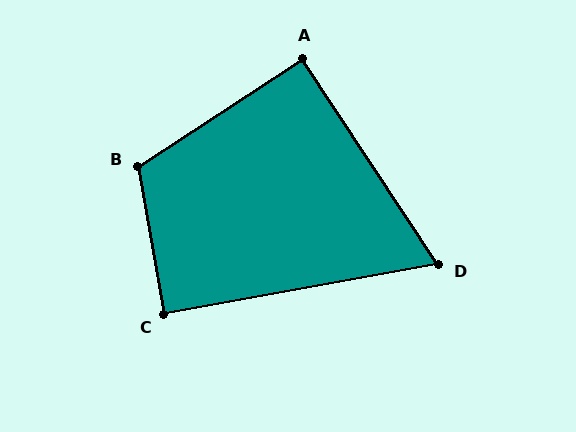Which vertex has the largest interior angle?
B, at approximately 113 degrees.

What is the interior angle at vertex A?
Approximately 90 degrees (approximately right).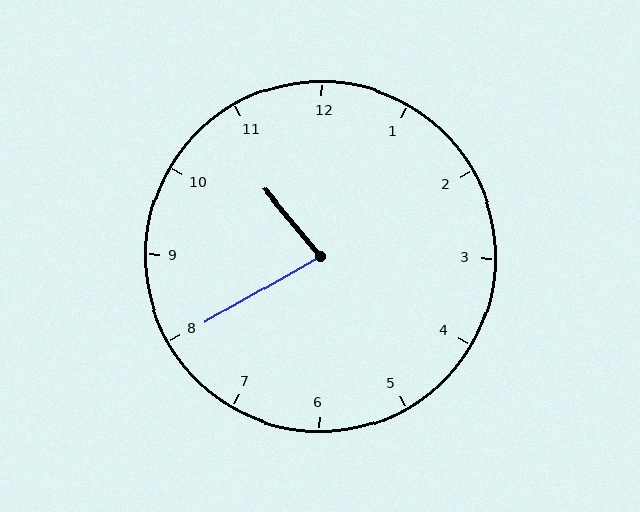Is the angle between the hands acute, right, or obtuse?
It is acute.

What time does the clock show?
10:40.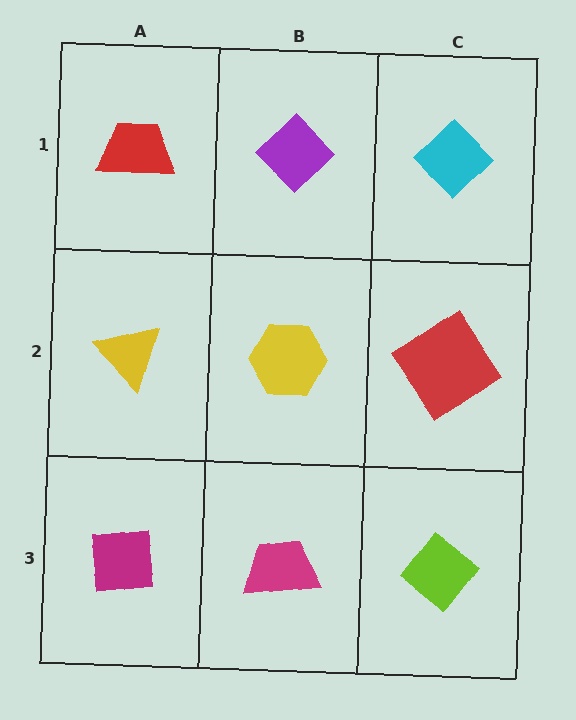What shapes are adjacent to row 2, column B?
A purple diamond (row 1, column B), a magenta trapezoid (row 3, column B), a yellow triangle (row 2, column A), a red diamond (row 2, column C).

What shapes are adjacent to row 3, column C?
A red diamond (row 2, column C), a magenta trapezoid (row 3, column B).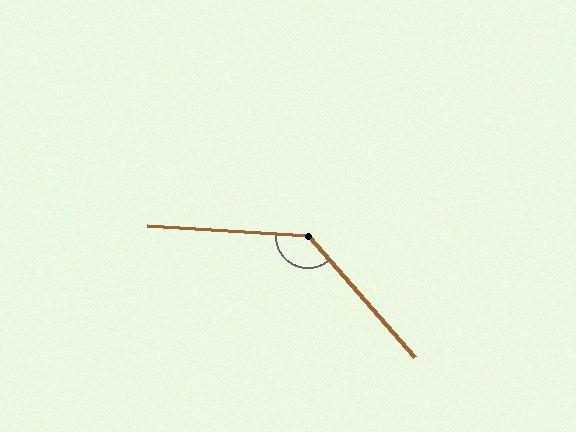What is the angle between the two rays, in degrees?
Approximately 135 degrees.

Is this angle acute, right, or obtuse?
It is obtuse.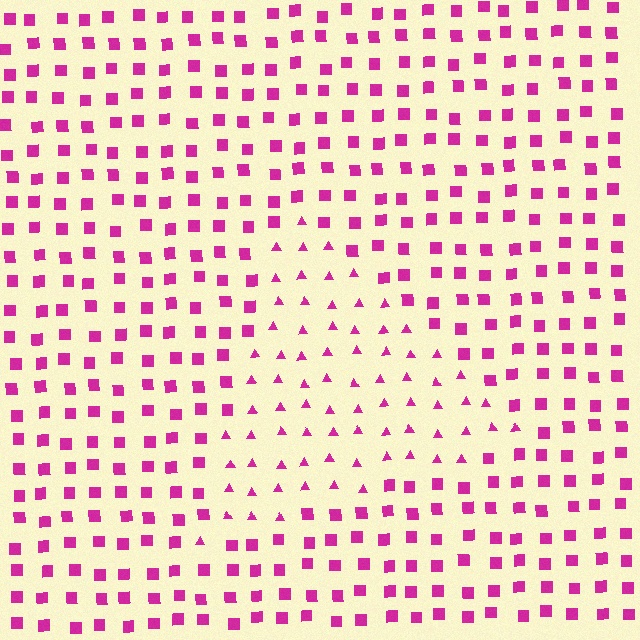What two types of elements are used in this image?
The image uses triangles inside the triangle region and squares outside it.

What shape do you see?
I see a triangle.